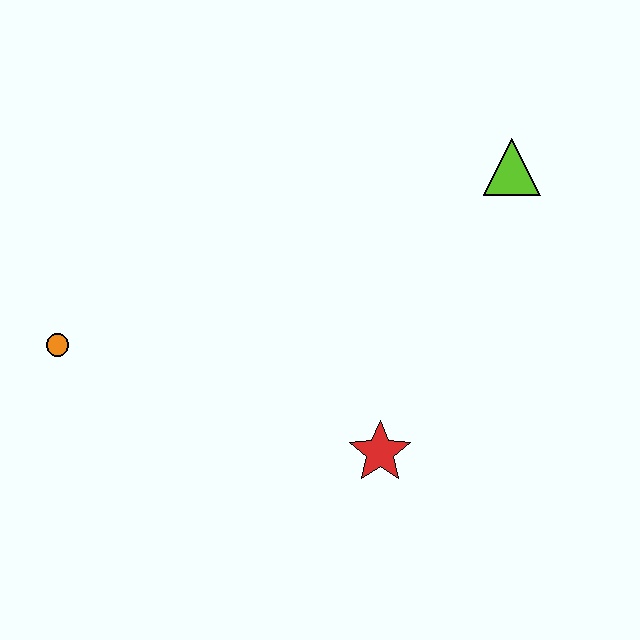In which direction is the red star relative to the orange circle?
The red star is to the right of the orange circle.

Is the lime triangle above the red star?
Yes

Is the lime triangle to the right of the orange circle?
Yes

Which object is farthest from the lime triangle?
The orange circle is farthest from the lime triangle.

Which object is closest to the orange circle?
The red star is closest to the orange circle.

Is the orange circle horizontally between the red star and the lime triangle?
No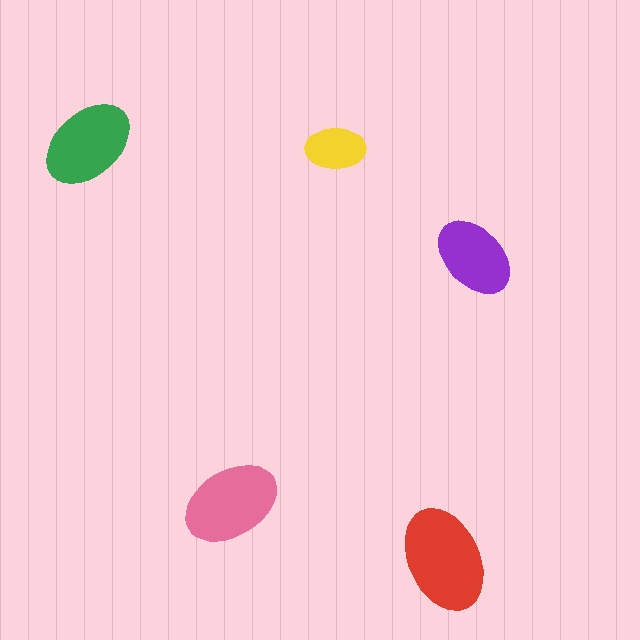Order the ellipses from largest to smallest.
the red one, the pink one, the green one, the purple one, the yellow one.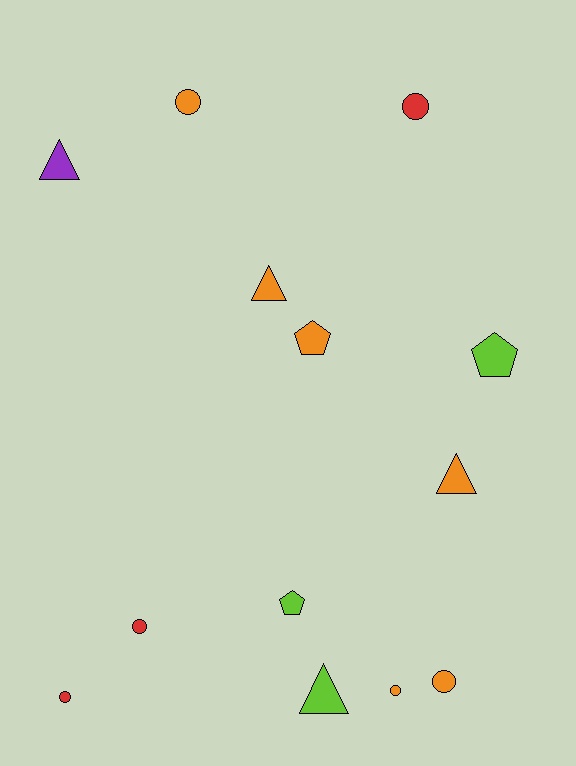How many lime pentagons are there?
There are 2 lime pentagons.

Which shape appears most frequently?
Circle, with 6 objects.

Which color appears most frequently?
Orange, with 6 objects.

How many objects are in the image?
There are 13 objects.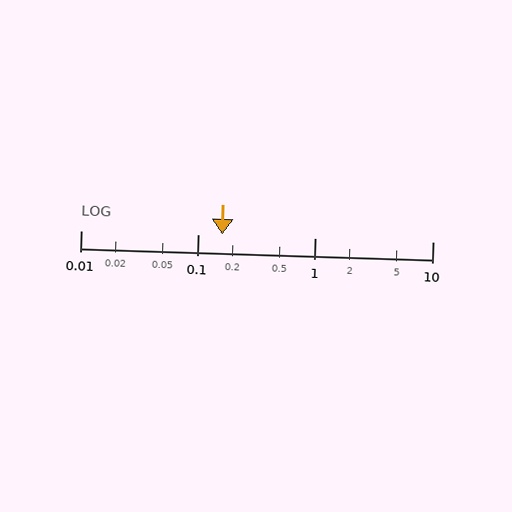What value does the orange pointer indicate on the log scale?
The pointer indicates approximately 0.16.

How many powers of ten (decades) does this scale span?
The scale spans 3 decades, from 0.01 to 10.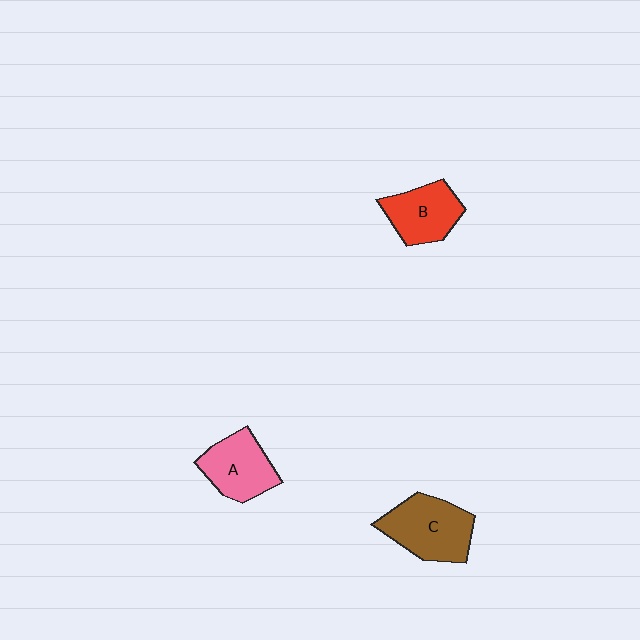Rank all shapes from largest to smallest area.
From largest to smallest: C (brown), A (pink), B (red).